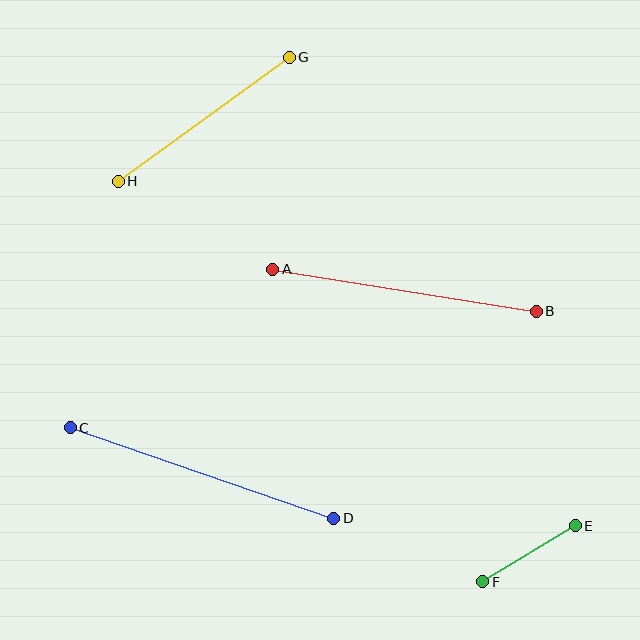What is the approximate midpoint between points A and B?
The midpoint is at approximately (404, 290) pixels.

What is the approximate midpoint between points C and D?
The midpoint is at approximately (202, 473) pixels.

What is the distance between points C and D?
The distance is approximately 278 pixels.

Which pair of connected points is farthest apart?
Points C and D are farthest apart.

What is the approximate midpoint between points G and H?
The midpoint is at approximately (204, 119) pixels.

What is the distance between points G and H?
The distance is approximately 211 pixels.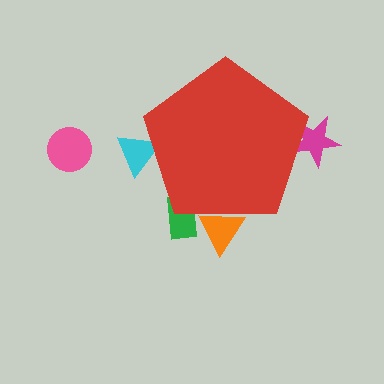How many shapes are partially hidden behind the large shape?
4 shapes are partially hidden.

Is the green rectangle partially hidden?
Yes, the green rectangle is partially hidden behind the red pentagon.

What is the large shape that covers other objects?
A red pentagon.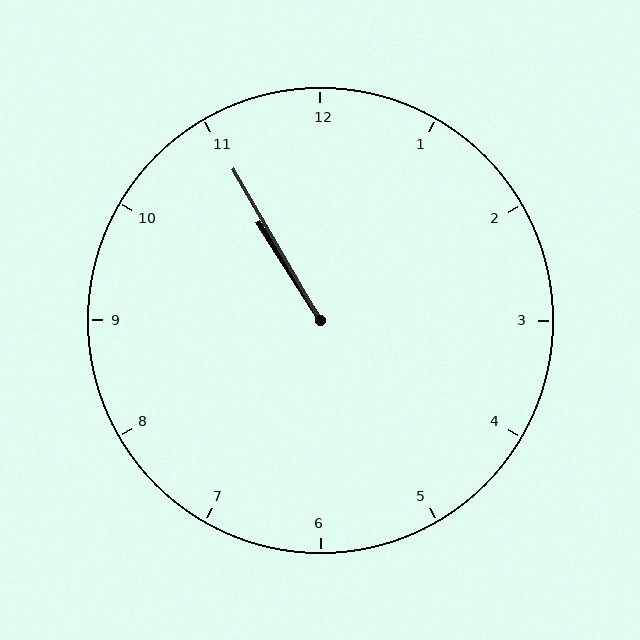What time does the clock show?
10:55.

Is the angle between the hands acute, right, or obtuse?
It is acute.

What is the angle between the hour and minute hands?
Approximately 2 degrees.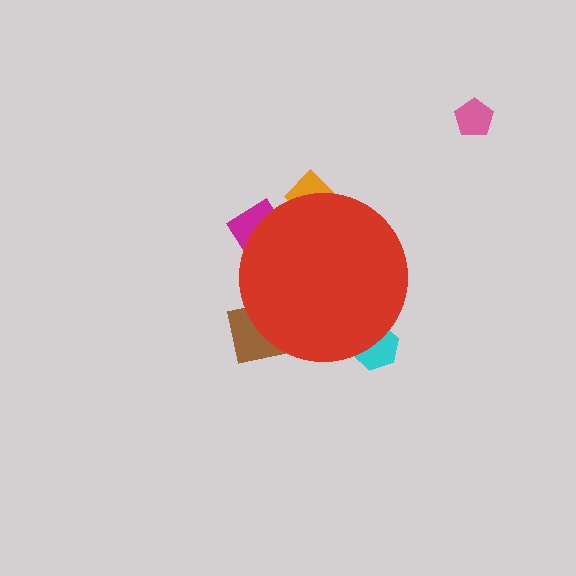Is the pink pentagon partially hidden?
No, the pink pentagon is fully visible.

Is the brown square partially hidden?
Yes, the brown square is partially hidden behind the red circle.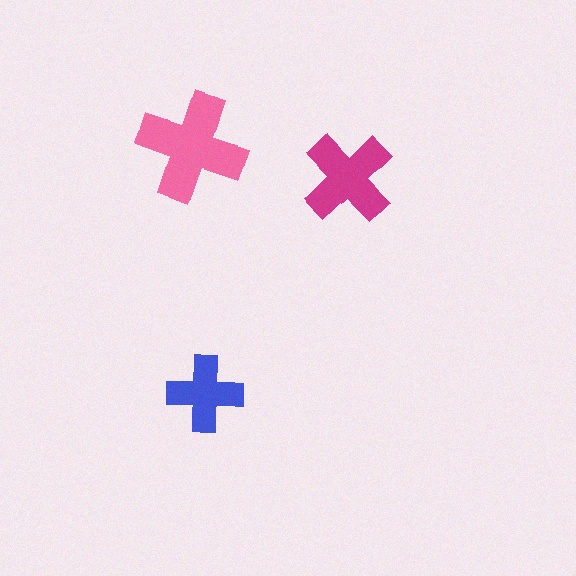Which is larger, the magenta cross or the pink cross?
The pink one.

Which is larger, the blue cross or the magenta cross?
The magenta one.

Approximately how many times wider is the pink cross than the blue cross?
About 1.5 times wider.